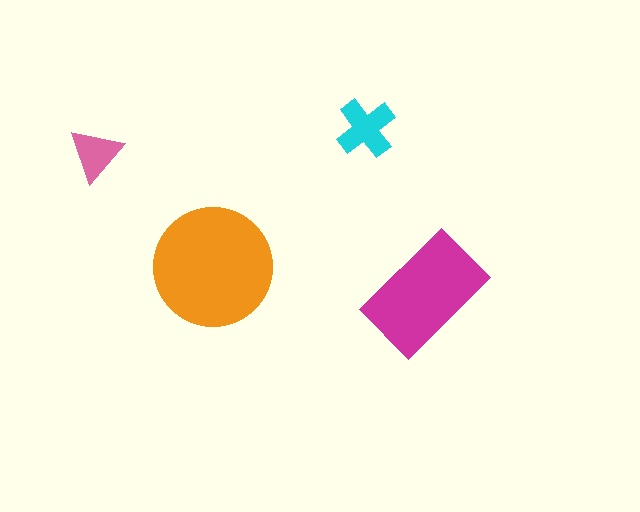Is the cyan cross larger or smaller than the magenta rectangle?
Smaller.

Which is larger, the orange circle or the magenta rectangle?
The orange circle.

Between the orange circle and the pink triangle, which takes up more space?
The orange circle.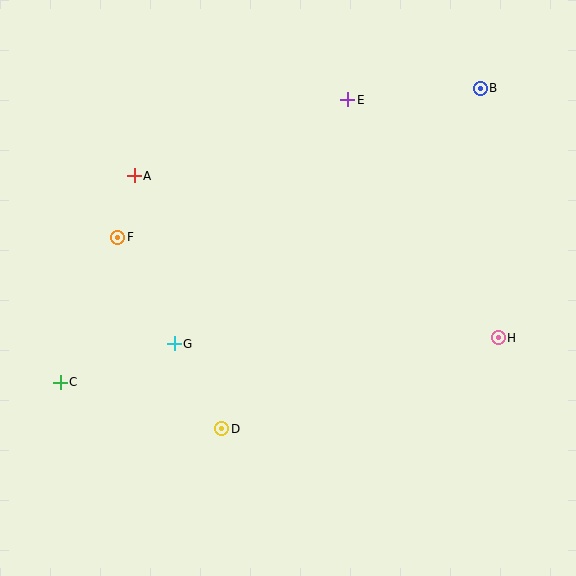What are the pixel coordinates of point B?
Point B is at (480, 88).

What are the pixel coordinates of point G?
Point G is at (174, 344).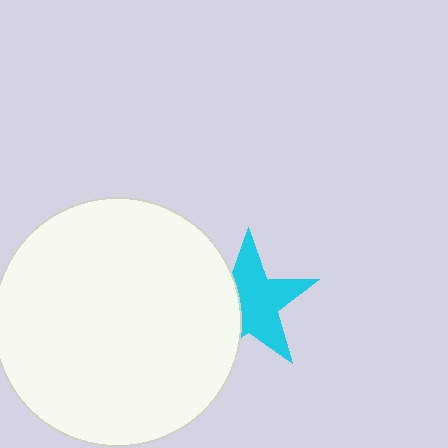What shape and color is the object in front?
The object in front is a white circle.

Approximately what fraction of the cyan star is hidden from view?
Roughly 35% of the cyan star is hidden behind the white circle.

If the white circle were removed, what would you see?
You would see the complete cyan star.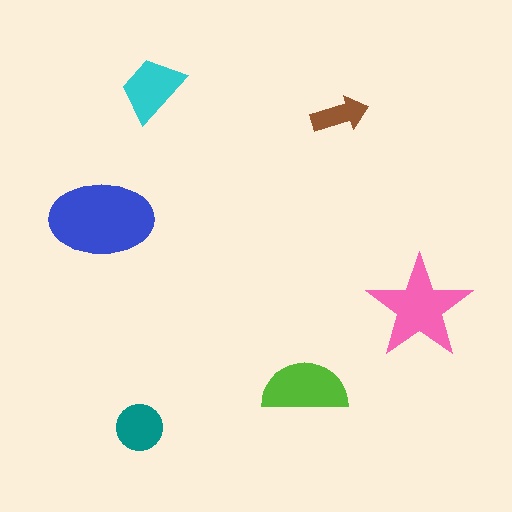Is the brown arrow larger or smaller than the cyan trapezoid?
Smaller.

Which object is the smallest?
The brown arrow.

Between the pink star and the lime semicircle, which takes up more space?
The pink star.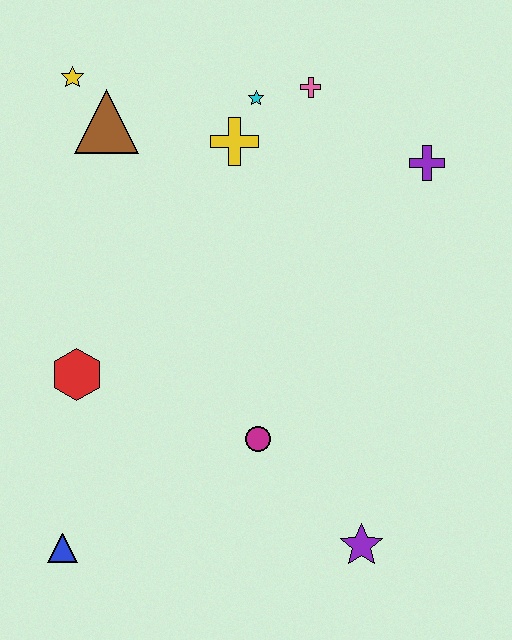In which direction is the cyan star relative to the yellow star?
The cyan star is to the right of the yellow star.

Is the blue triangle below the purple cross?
Yes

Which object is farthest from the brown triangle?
The purple star is farthest from the brown triangle.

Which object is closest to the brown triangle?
The yellow star is closest to the brown triangle.